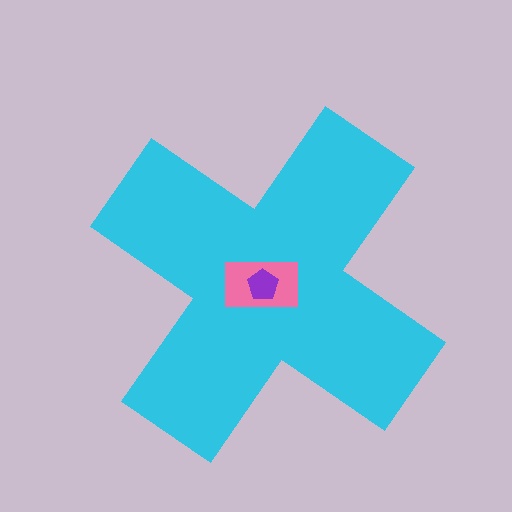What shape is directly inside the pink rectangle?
The purple pentagon.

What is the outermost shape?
The cyan cross.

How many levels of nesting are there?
3.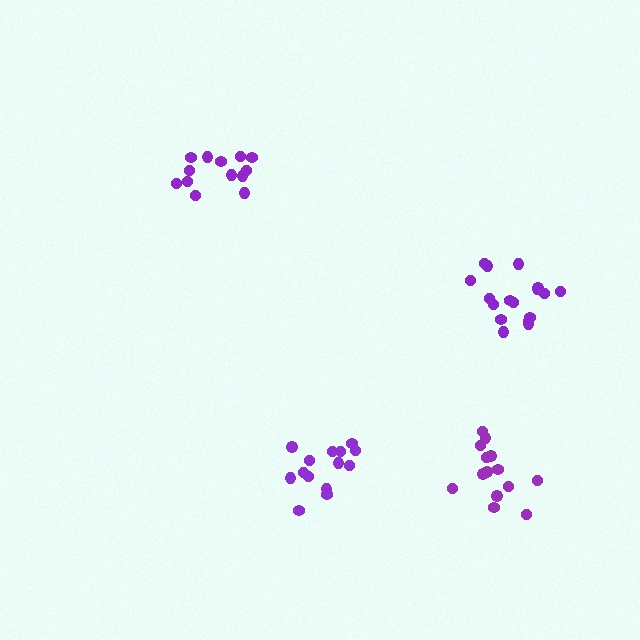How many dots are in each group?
Group 1: 13 dots, Group 2: 14 dots, Group 3: 14 dots, Group 4: 18 dots (59 total).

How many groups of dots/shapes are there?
There are 4 groups.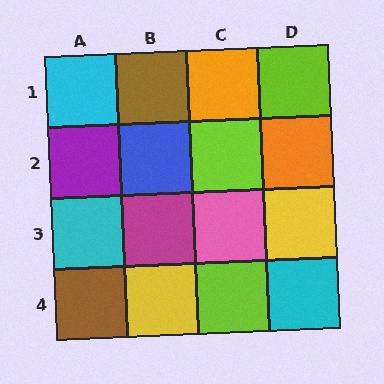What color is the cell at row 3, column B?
Magenta.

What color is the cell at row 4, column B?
Yellow.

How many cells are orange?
2 cells are orange.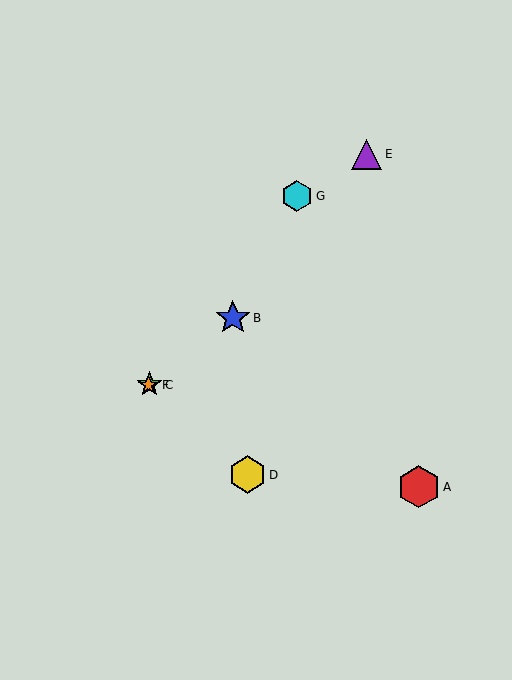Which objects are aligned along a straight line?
Objects B, C, F are aligned along a straight line.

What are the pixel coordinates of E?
Object E is at (366, 154).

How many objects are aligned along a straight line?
3 objects (B, C, F) are aligned along a straight line.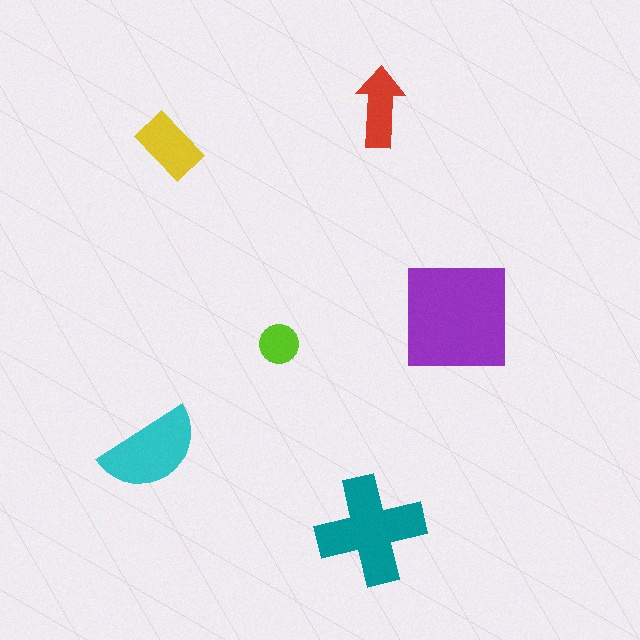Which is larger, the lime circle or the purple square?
The purple square.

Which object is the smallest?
The lime circle.